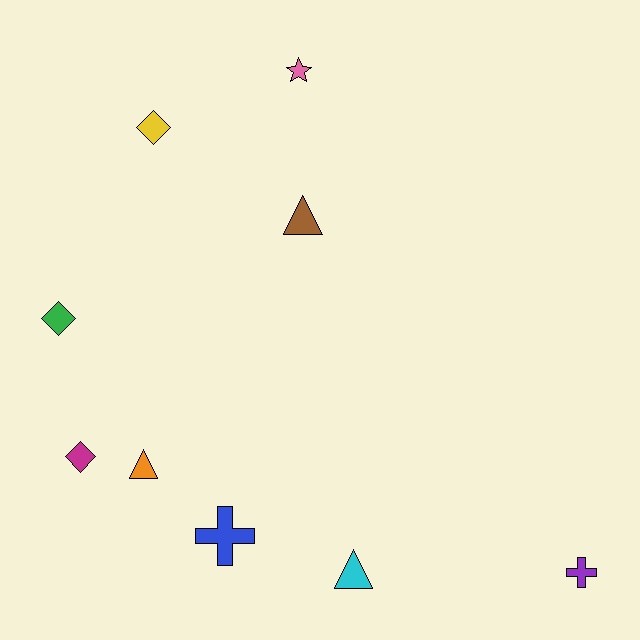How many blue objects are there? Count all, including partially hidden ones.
There is 1 blue object.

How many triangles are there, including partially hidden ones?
There are 3 triangles.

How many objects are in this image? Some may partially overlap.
There are 9 objects.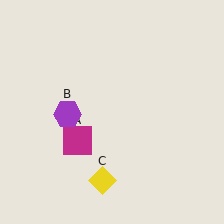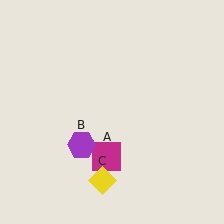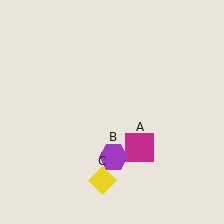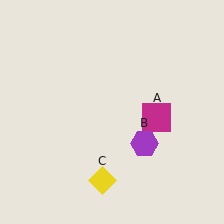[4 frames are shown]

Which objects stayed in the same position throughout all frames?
Yellow diamond (object C) remained stationary.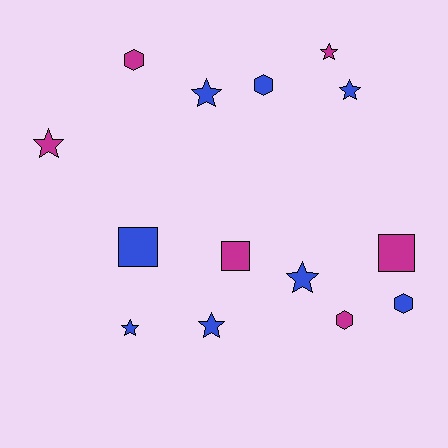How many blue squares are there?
There is 1 blue square.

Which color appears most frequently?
Blue, with 8 objects.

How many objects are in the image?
There are 14 objects.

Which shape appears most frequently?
Star, with 7 objects.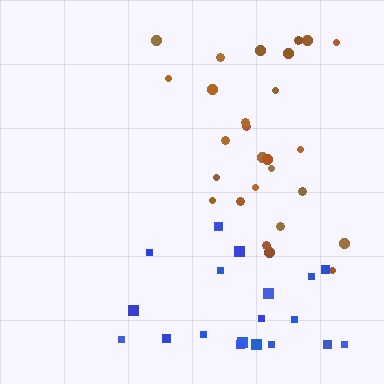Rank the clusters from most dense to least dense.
brown, blue.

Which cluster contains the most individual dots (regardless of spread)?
Brown (27).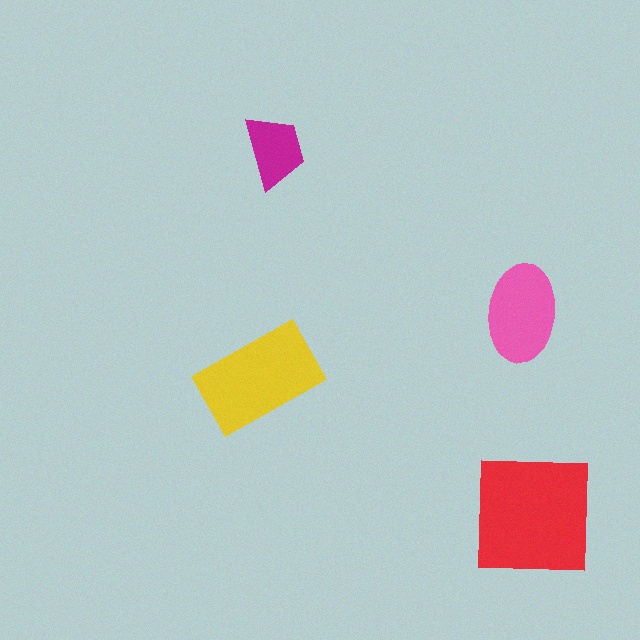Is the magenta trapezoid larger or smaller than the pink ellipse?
Smaller.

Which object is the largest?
The red square.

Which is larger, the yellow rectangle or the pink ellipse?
The yellow rectangle.